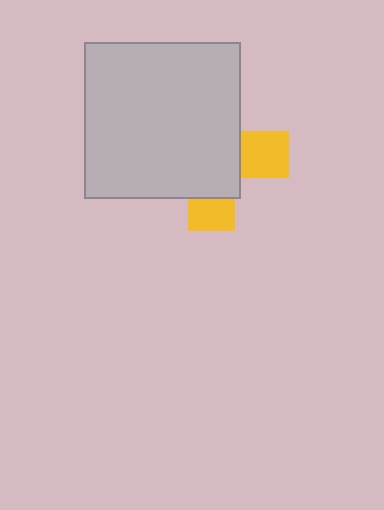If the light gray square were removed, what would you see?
You would see the complete yellow cross.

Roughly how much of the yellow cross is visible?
A small part of it is visible (roughly 30%).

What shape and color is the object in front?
The object in front is a light gray square.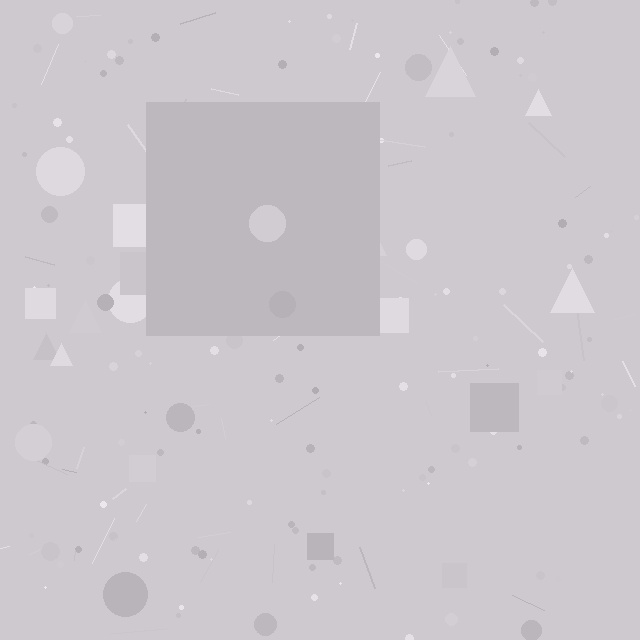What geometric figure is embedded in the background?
A square is embedded in the background.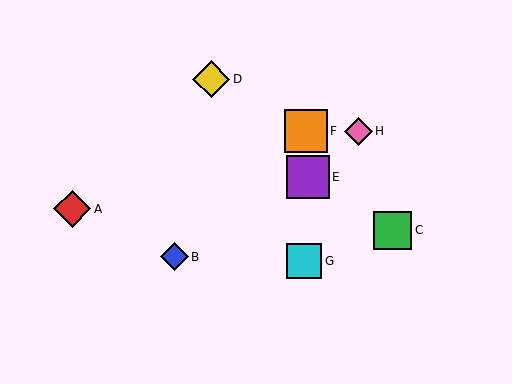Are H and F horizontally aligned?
Yes, both are at y≈131.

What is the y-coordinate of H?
Object H is at y≈131.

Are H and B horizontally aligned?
No, H is at y≈131 and B is at y≈257.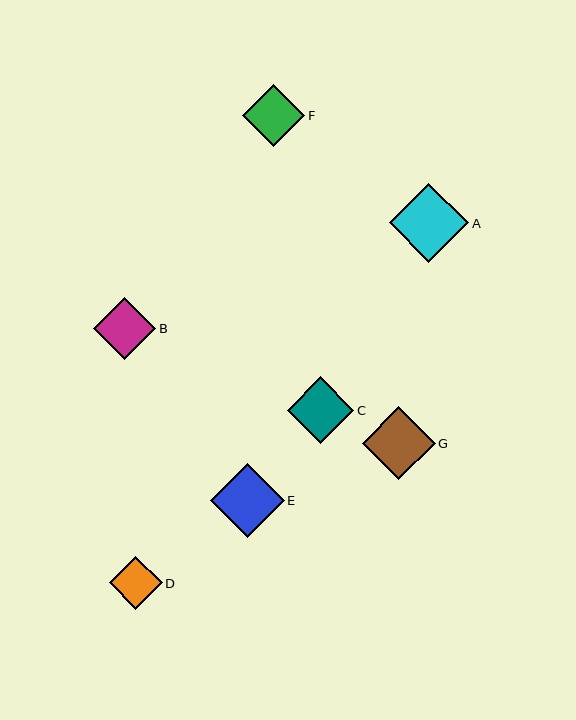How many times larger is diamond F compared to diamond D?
Diamond F is approximately 1.2 times the size of diamond D.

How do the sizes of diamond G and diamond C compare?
Diamond G and diamond C are approximately the same size.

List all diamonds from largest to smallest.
From largest to smallest: A, E, G, C, F, B, D.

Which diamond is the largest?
Diamond A is the largest with a size of approximately 79 pixels.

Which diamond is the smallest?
Diamond D is the smallest with a size of approximately 53 pixels.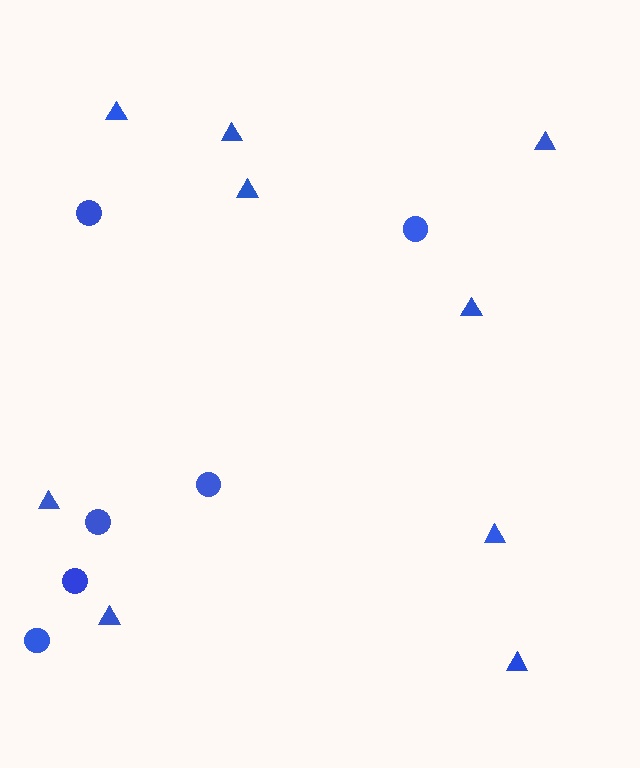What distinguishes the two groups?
There are 2 groups: one group of triangles (9) and one group of circles (6).